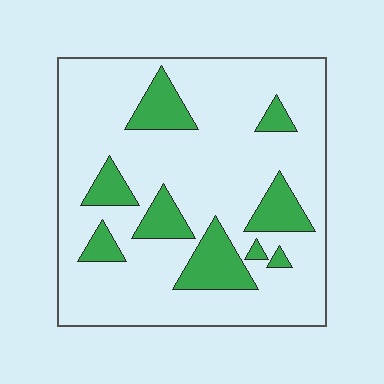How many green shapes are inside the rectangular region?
9.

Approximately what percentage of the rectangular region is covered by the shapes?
Approximately 20%.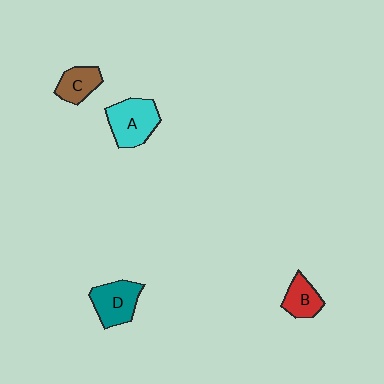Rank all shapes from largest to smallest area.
From largest to smallest: A (cyan), D (teal), C (brown), B (red).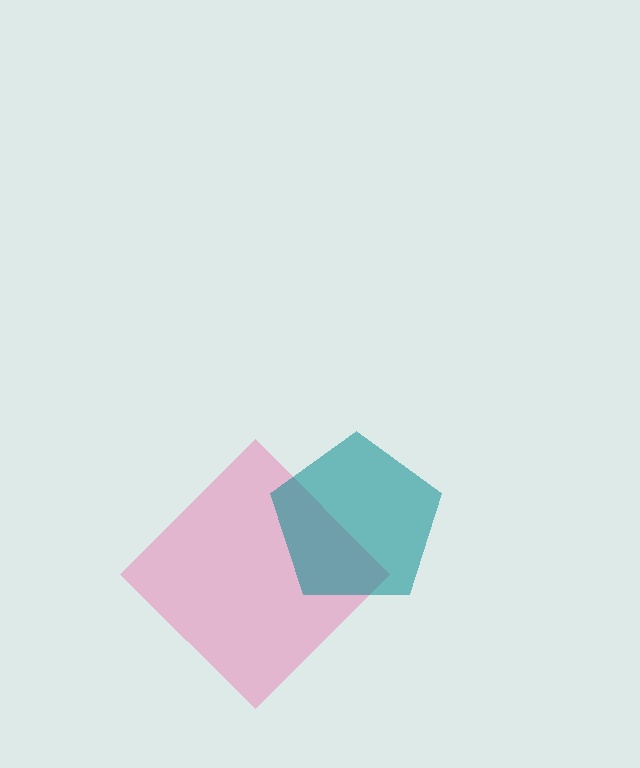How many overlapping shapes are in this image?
There are 2 overlapping shapes in the image.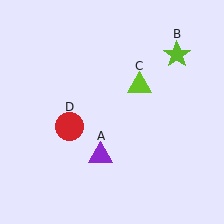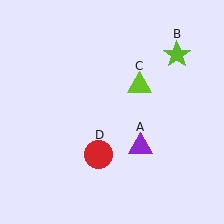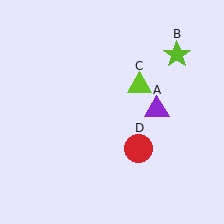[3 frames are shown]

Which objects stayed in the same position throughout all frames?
Lime star (object B) and lime triangle (object C) remained stationary.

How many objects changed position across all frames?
2 objects changed position: purple triangle (object A), red circle (object D).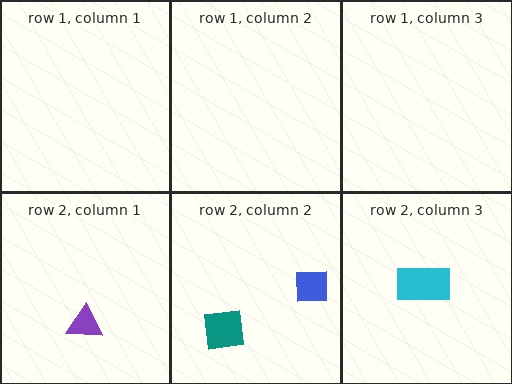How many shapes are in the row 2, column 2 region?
2.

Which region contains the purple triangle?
The row 2, column 1 region.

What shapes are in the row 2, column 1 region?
The purple triangle.